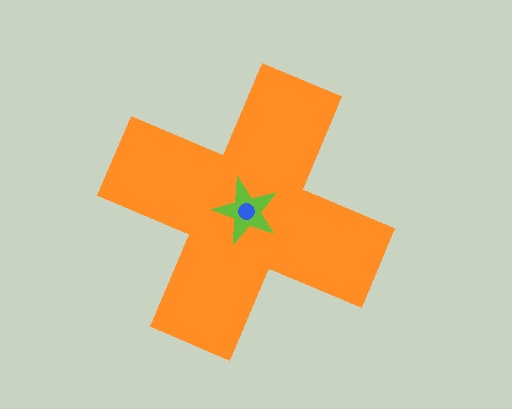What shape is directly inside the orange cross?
The lime star.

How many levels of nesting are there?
3.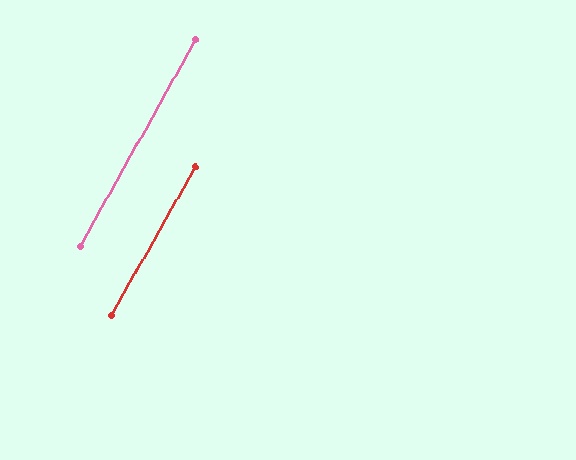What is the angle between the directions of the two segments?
Approximately 0 degrees.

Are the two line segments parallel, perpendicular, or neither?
Parallel — their directions differ by only 0.4°.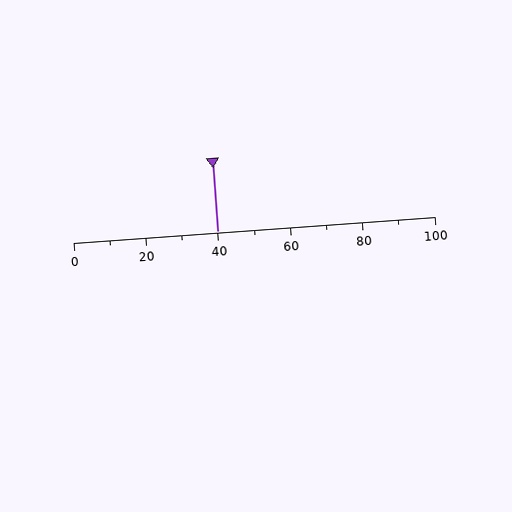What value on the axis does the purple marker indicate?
The marker indicates approximately 40.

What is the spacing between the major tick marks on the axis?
The major ticks are spaced 20 apart.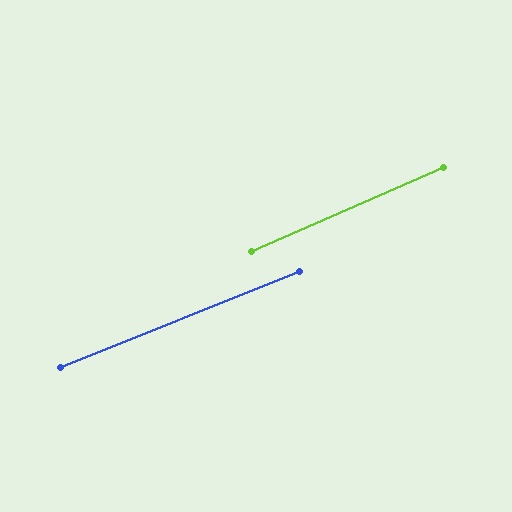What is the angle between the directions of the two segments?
Approximately 2 degrees.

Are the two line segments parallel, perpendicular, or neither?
Parallel — their directions differ by only 1.6°.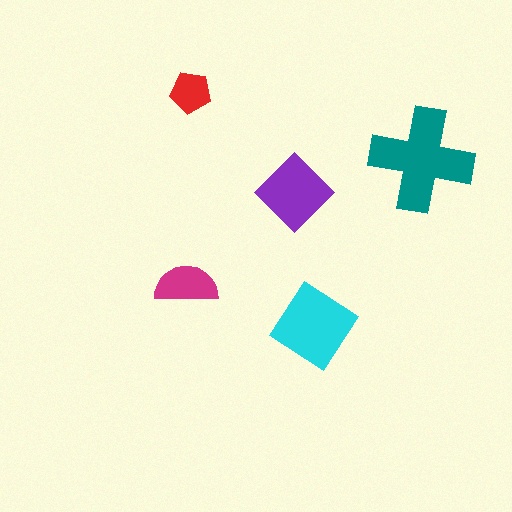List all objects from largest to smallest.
The teal cross, the cyan diamond, the purple diamond, the magenta semicircle, the red pentagon.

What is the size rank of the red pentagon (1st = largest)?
5th.